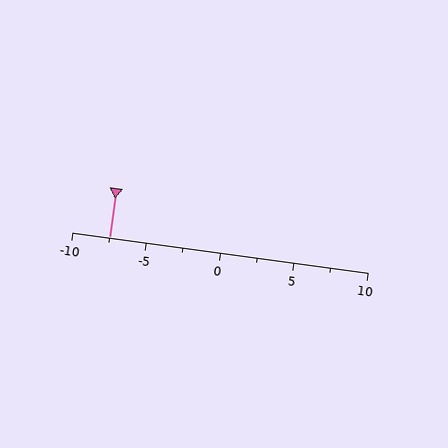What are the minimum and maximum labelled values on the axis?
The axis runs from -10 to 10.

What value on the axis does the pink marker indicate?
The marker indicates approximately -7.5.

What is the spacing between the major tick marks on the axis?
The major ticks are spaced 5 apart.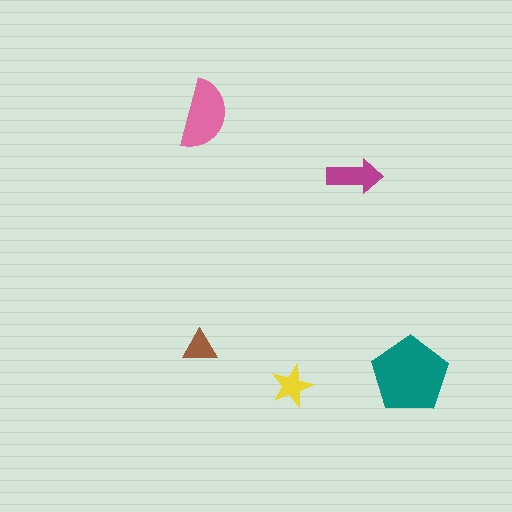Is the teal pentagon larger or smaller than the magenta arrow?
Larger.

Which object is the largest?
The teal pentagon.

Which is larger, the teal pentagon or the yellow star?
The teal pentagon.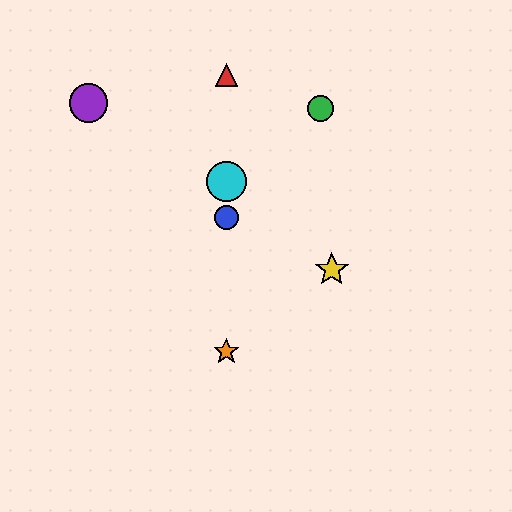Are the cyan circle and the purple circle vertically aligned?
No, the cyan circle is at x≈226 and the purple circle is at x≈89.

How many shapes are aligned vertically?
4 shapes (the red triangle, the blue circle, the orange star, the cyan circle) are aligned vertically.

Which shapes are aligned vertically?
The red triangle, the blue circle, the orange star, the cyan circle are aligned vertically.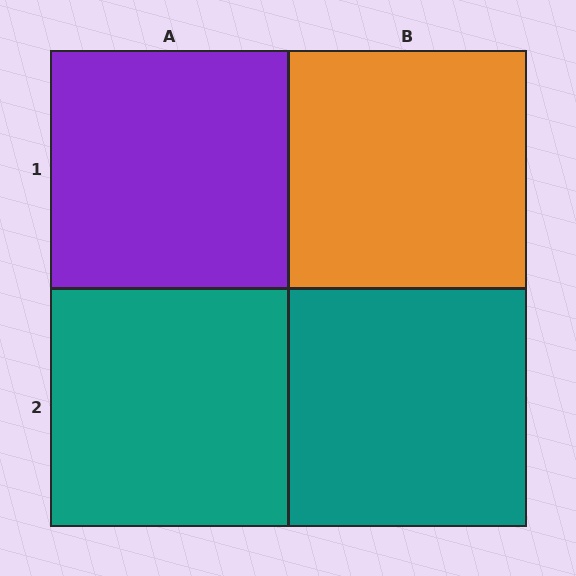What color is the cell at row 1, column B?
Orange.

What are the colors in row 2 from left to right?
Teal, teal.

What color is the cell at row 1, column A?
Purple.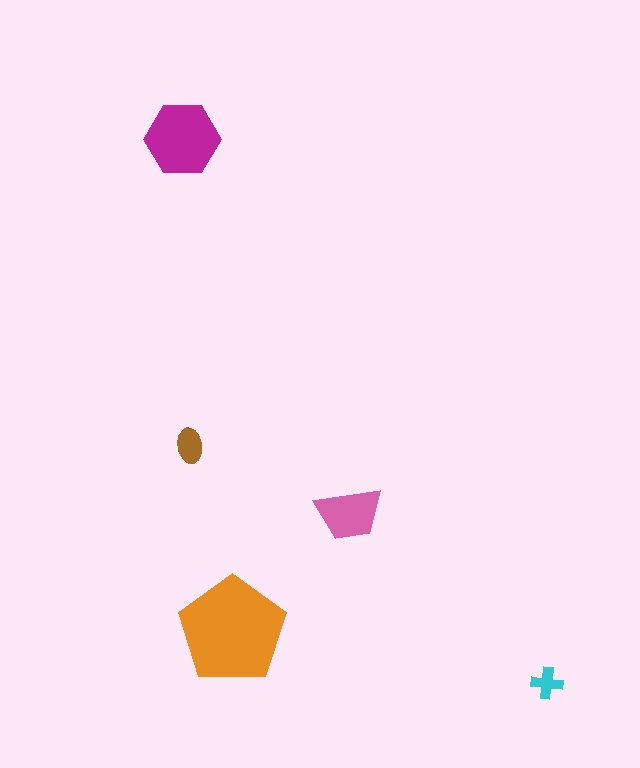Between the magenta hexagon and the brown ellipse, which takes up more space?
The magenta hexagon.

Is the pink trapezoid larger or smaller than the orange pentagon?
Smaller.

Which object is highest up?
The magenta hexagon is topmost.